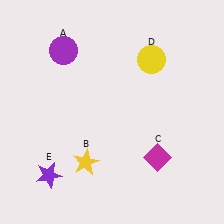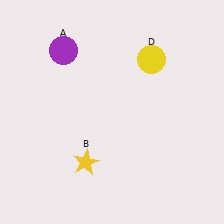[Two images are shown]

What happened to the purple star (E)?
The purple star (E) was removed in Image 2. It was in the bottom-left area of Image 1.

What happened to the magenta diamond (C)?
The magenta diamond (C) was removed in Image 2. It was in the bottom-right area of Image 1.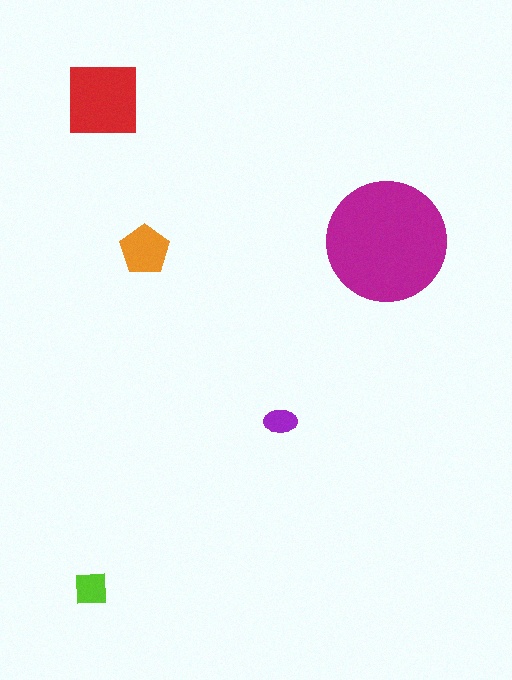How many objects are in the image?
There are 5 objects in the image.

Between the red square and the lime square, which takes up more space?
The red square.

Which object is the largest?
The magenta circle.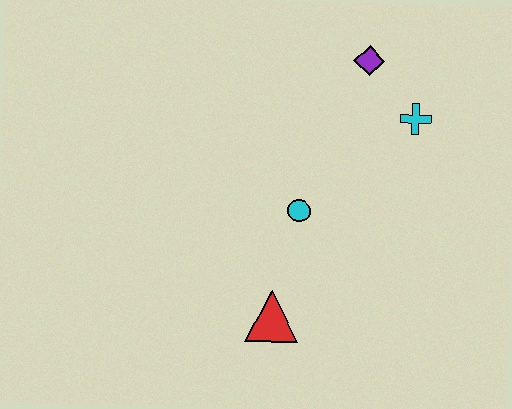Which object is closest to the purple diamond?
The cyan cross is closest to the purple diamond.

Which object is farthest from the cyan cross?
The red triangle is farthest from the cyan cross.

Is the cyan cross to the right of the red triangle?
Yes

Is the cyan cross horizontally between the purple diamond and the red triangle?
No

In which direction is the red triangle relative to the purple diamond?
The red triangle is below the purple diamond.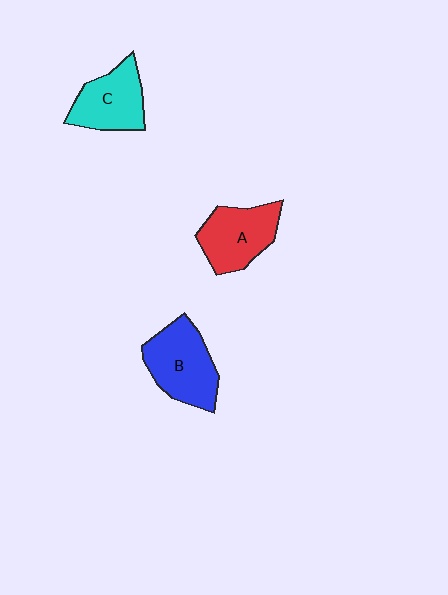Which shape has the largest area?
Shape B (blue).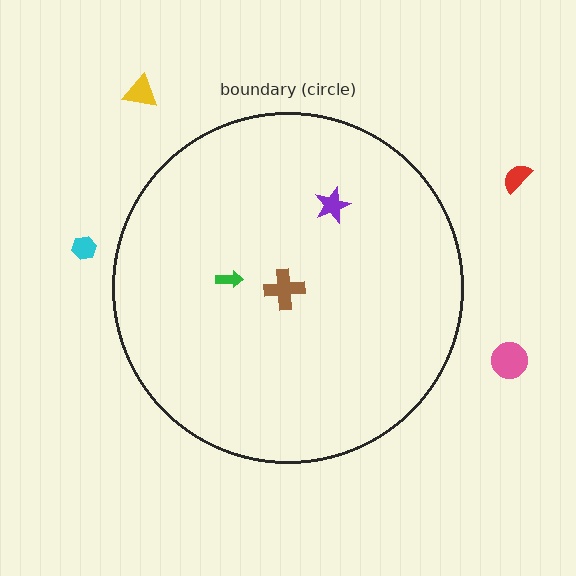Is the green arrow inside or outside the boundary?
Inside.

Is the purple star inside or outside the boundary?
Inside.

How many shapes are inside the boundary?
3 inside, 4 outside.